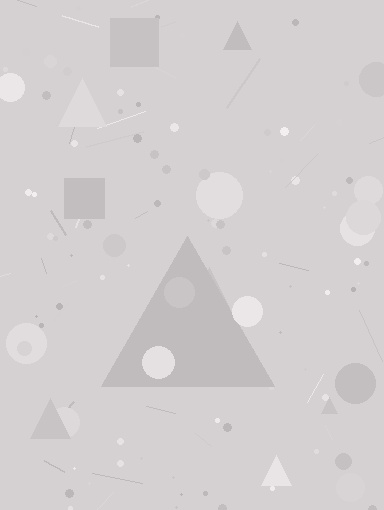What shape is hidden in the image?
A triangle is hidden in the image.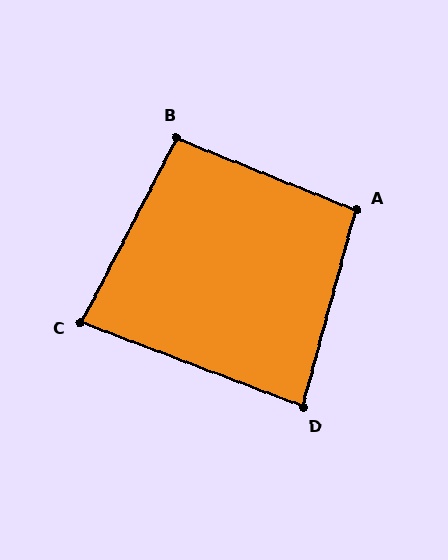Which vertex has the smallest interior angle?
C, at approximately 83 degrees.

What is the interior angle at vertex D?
Approximately 85 degrees (acute).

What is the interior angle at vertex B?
Approximately 95 degrees (obtuse).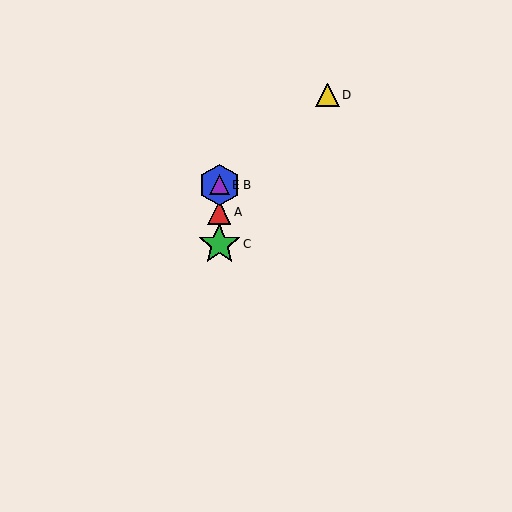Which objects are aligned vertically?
Objects A, B, C, E are aligned vertically.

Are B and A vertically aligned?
Yes, both are at x≈219.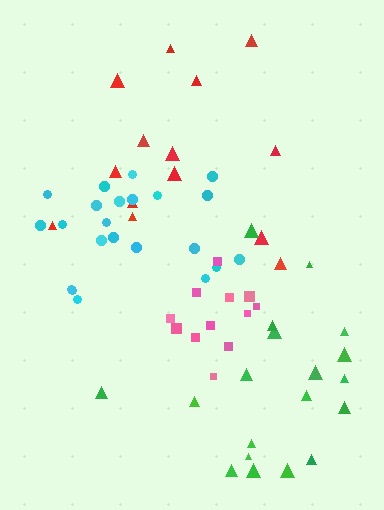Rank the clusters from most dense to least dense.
pink, cyan, green, red.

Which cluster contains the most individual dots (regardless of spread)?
Cyan (22).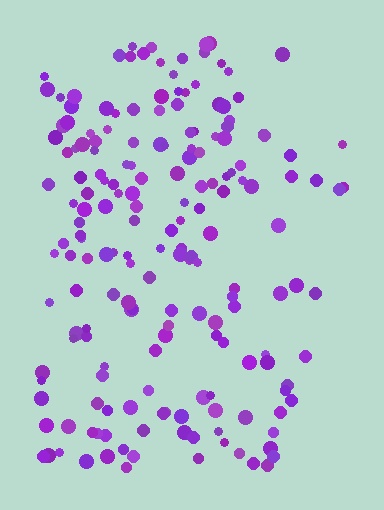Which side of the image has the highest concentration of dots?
The left.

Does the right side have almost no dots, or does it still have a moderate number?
Still a moderate number, just noticeably fewer than the left.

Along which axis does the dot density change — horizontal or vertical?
Horizontal.